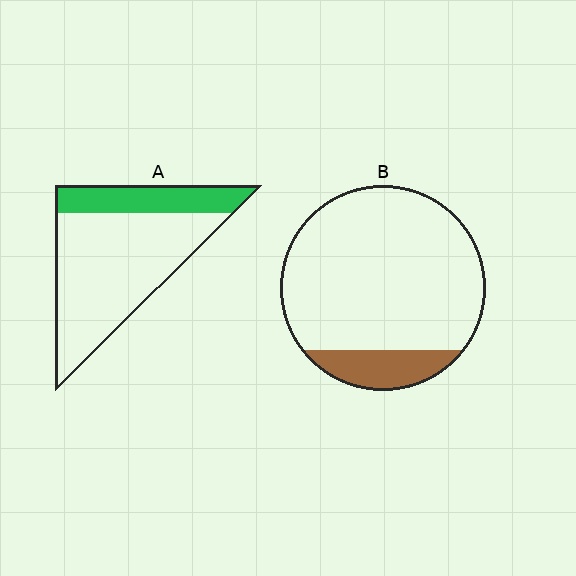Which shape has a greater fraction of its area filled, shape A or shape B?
Shape A.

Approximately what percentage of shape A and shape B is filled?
A is approximately 25% and B is approximately 15%.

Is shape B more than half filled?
No.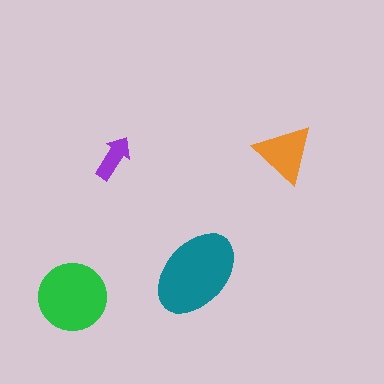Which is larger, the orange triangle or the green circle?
The green circle.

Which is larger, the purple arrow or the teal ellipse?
The teal ellipse.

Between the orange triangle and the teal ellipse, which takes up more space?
The teal ellipse.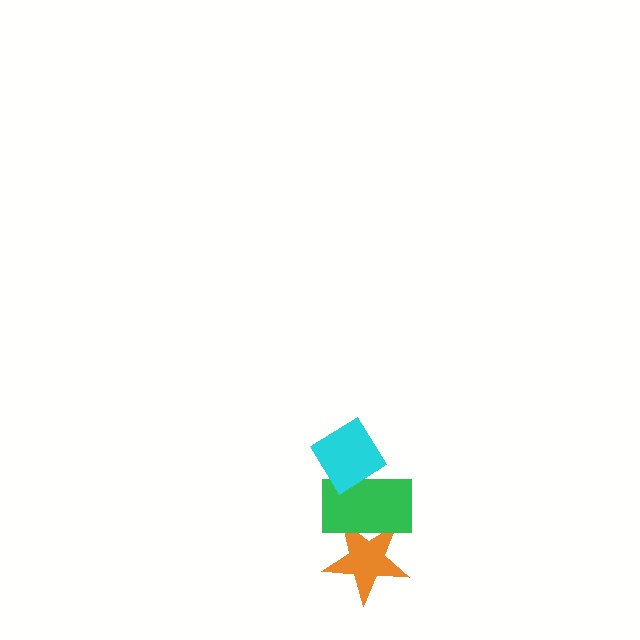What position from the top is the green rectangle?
The green rectangle is 2nd from the top.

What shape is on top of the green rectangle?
The cyan diamond is on top of the green rectangle.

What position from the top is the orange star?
The orange star is 3rd from the top.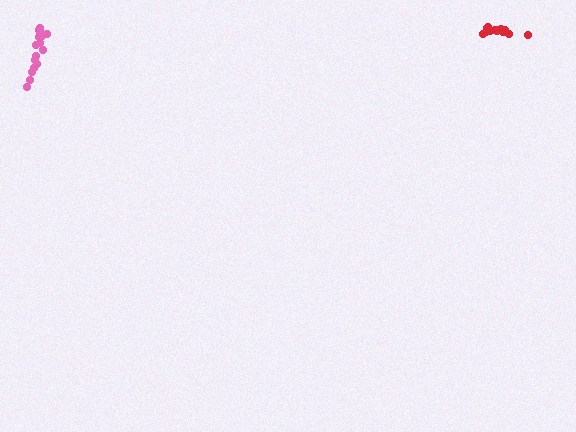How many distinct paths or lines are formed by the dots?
There are 2 distinct paths.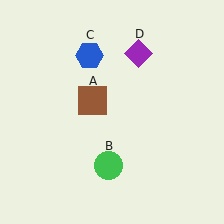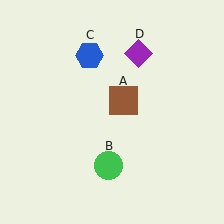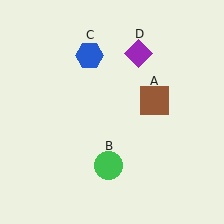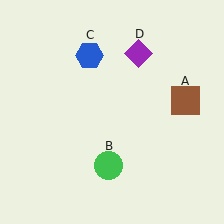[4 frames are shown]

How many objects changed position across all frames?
1 object changed position: brown square (object A).